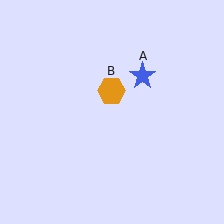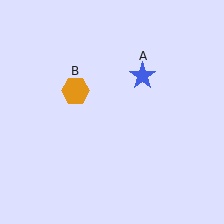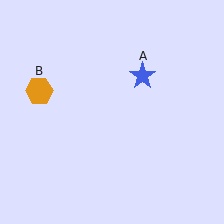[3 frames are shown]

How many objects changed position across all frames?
1 object changed position: orange hexagon (object B).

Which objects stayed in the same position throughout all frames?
Blue star (object A) remained stationary.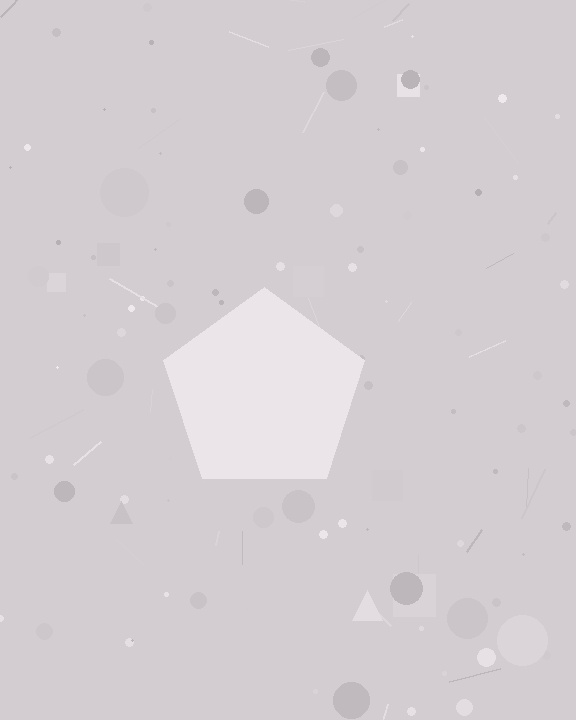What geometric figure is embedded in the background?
A pentagon is embedded in the background.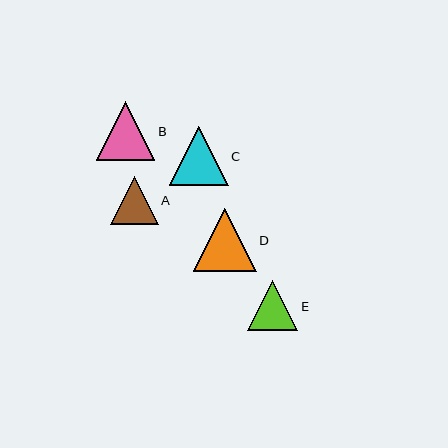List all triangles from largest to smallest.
From largest to smallest: D, C, B, E, A.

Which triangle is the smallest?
Triangle A is the smallest with a size of approximately 48 pixels.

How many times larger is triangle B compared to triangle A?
Triangle B is approximately 1.2 times the size of triangle A.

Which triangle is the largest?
Triangle D is the largest with a size of approximately 63 pixels.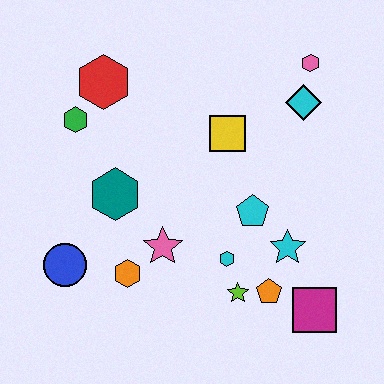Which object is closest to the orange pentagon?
The lime star is closest to the orange pentagon.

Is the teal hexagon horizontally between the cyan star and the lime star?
No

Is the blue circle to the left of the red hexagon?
Yes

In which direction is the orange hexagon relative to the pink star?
The orange hexagon is to the left of the pink star.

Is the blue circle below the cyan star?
Yes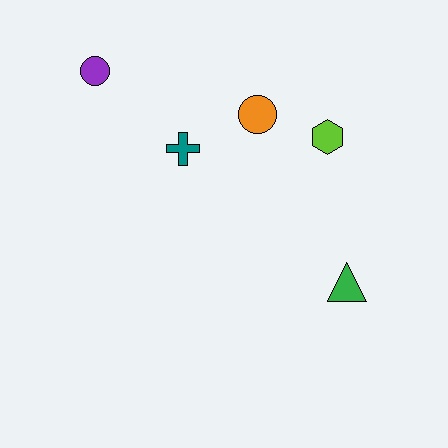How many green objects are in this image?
There is 1 green object.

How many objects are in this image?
There are 5 objects.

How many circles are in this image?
There are 2 circles.